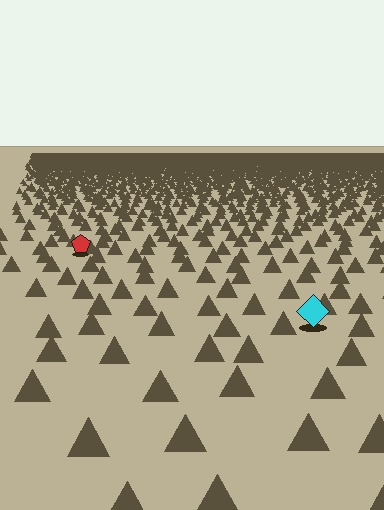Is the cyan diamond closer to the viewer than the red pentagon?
Yes. The cyan diamond is closer — you can tell from the texture gradient: the ground texture is coarser near it.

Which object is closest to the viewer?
The cyan diamond is closest. The texture marks near it are larger and more spread out.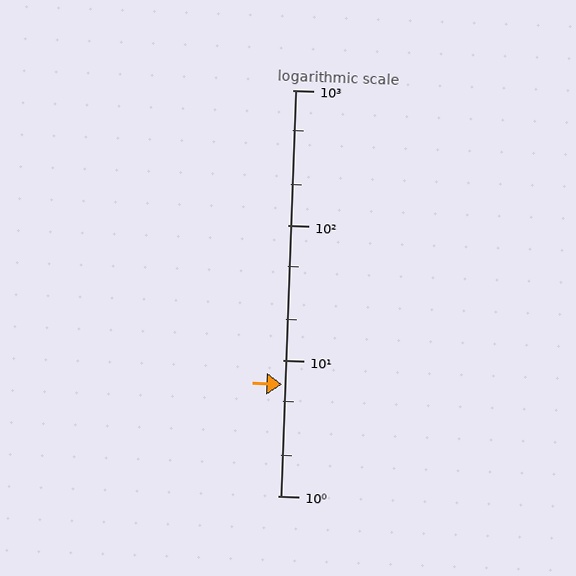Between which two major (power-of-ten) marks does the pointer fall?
The pointer is between 1 and 10.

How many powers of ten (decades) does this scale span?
The scale spans 3 decades, from 1 to 1000.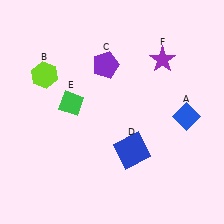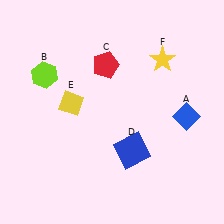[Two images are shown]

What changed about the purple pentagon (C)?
In Image 1, C is purple. In Image 2, it changed to red.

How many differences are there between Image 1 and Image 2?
There are 3 differences between the two images.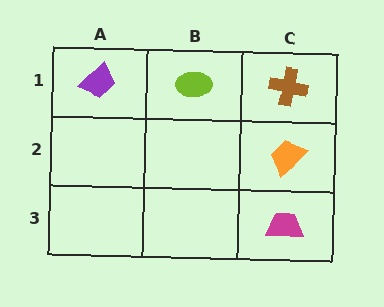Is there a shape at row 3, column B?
No, that cell is empty.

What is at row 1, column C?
A brown cross.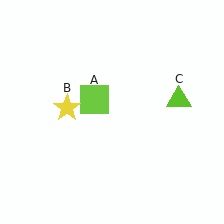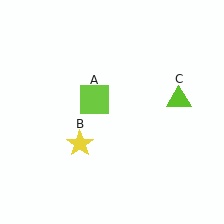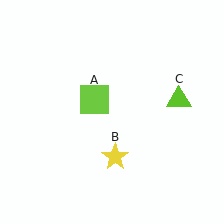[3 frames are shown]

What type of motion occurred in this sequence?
The yellow star (object B) rotated counterclockwise around the center of the scene.